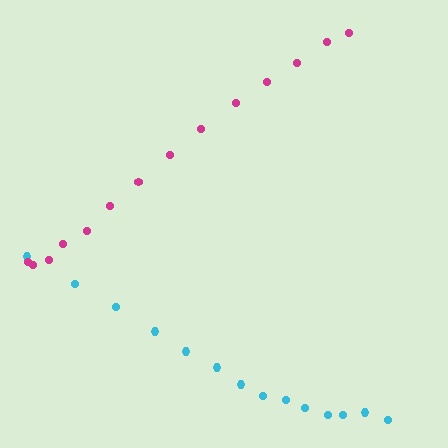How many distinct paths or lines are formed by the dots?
There are 2 distinct paths.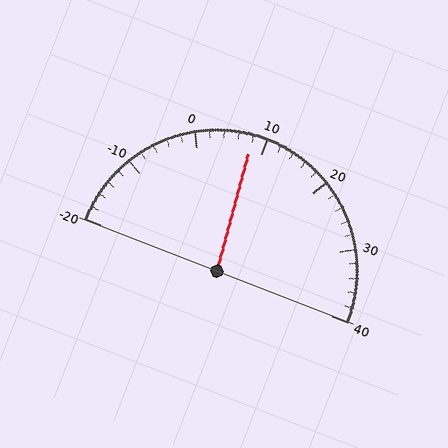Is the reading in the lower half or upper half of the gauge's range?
The reading is in the lower half of the range (-20 to 40).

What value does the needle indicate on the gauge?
The needle indicates approximately 8.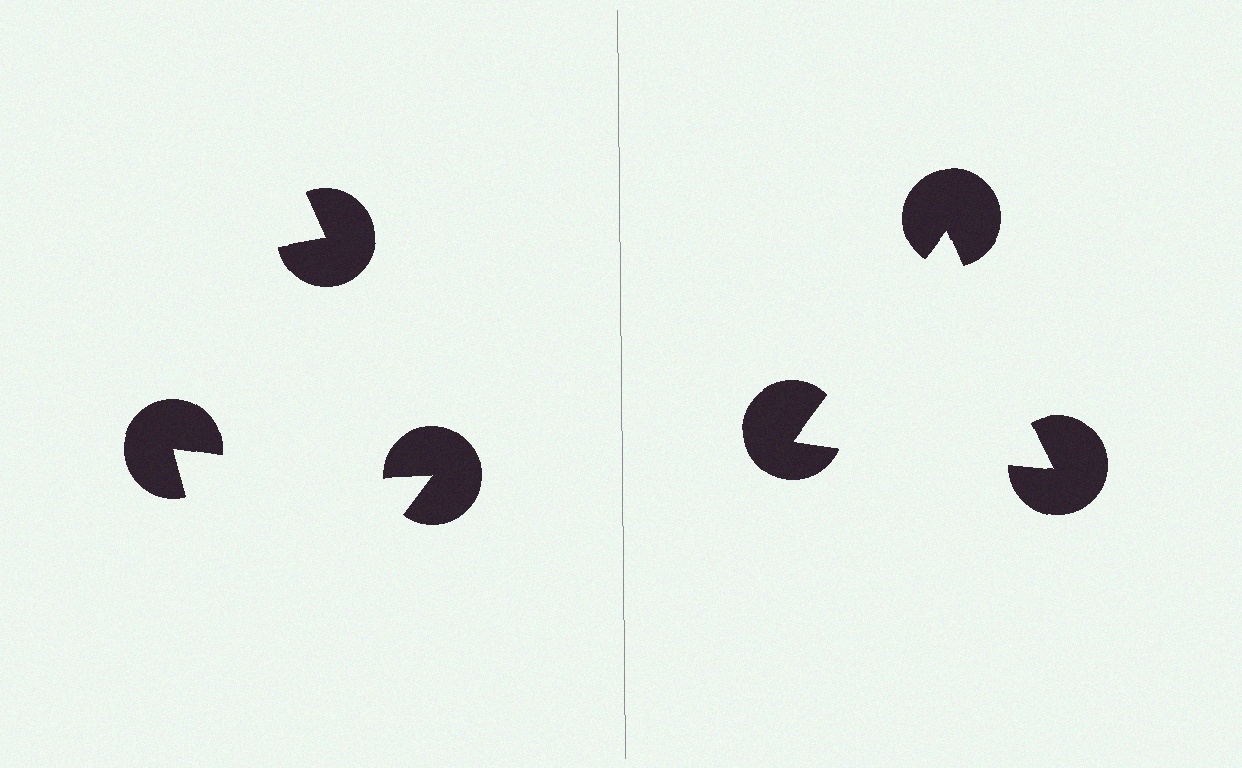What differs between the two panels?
The pac-man discs are positioned identically on both sides; only the wedge orientations differ. On the right they align to a triangle; on the left they are misaligned.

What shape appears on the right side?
An illusory triangle.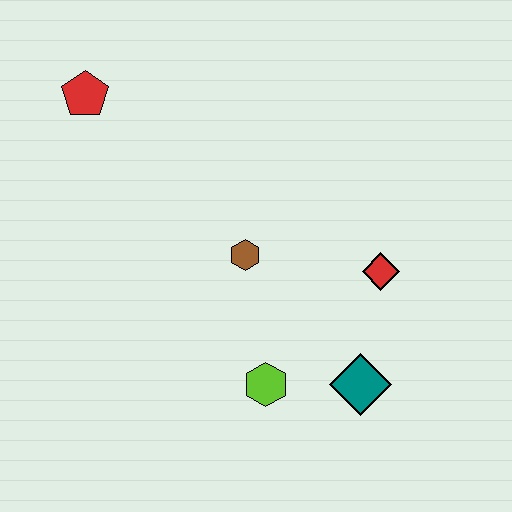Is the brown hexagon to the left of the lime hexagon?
Yes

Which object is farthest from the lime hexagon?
The red pentagon is farthest from the lime hexagon.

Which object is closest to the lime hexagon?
The teal diamond is closest to the lime hexagon.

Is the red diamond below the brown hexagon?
Yes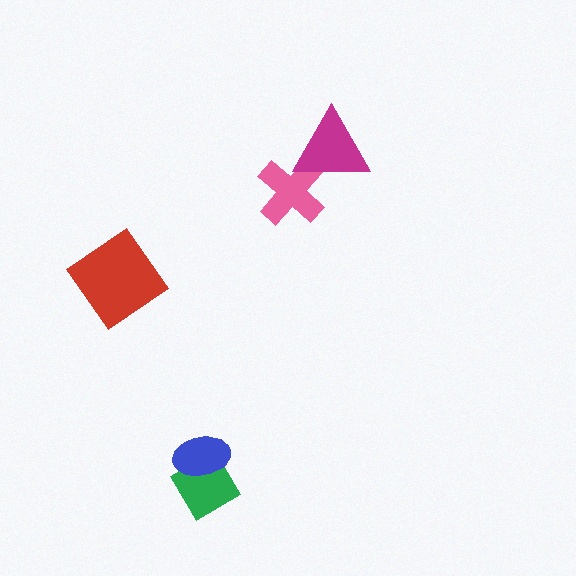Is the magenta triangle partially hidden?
No, no other shape covers it.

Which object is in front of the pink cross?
The magenta triangle is in front of the pink cross.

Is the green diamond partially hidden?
Yes, it is partially covered by another shape.